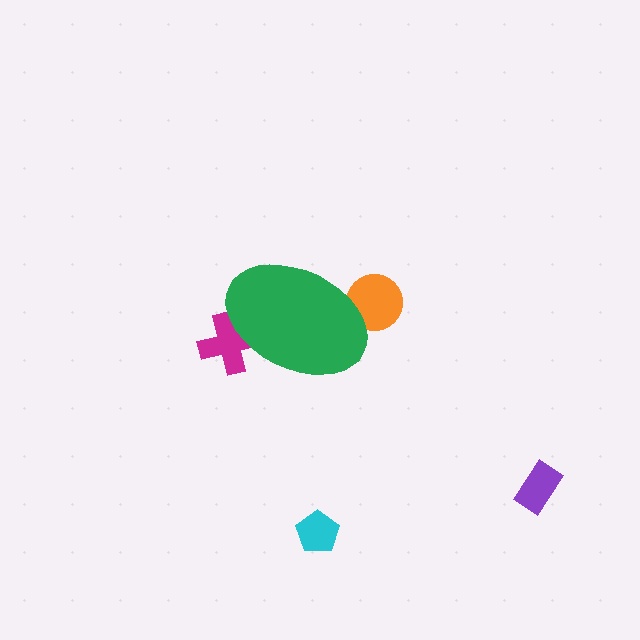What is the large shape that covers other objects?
A green ellipse.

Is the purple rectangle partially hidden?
No, the purple rectangle is fully visible.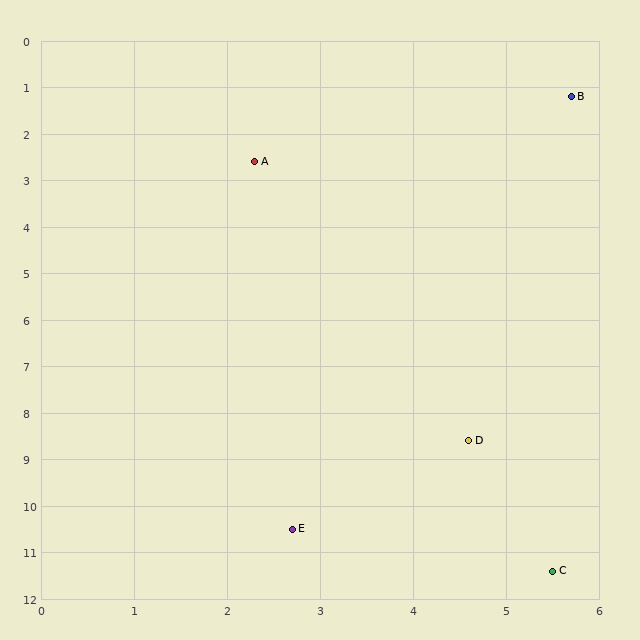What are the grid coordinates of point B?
Point B is at approximately (5.7, 1.2).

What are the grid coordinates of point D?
Point D is at approximately (4.6, 8.6).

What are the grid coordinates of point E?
Point E is at approximately (2.7, 10.5).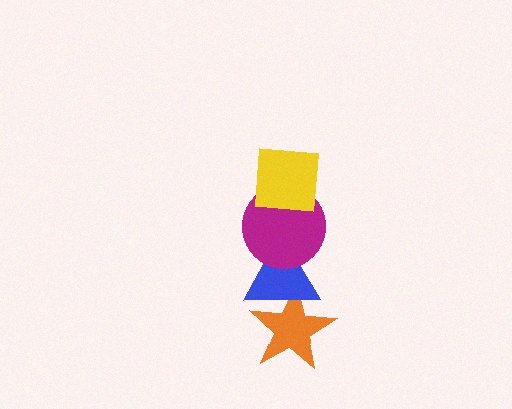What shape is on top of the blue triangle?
The magenta circle is on top of the blue triangle.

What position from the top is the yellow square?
The yellow square is 1st from the top.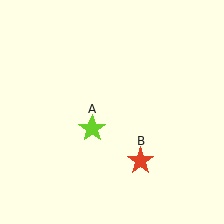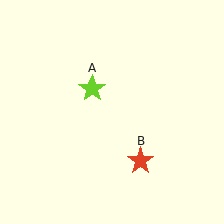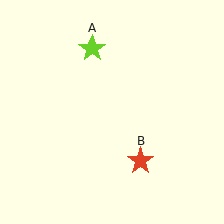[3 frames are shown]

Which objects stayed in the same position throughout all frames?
Red star (object B) remained stationary.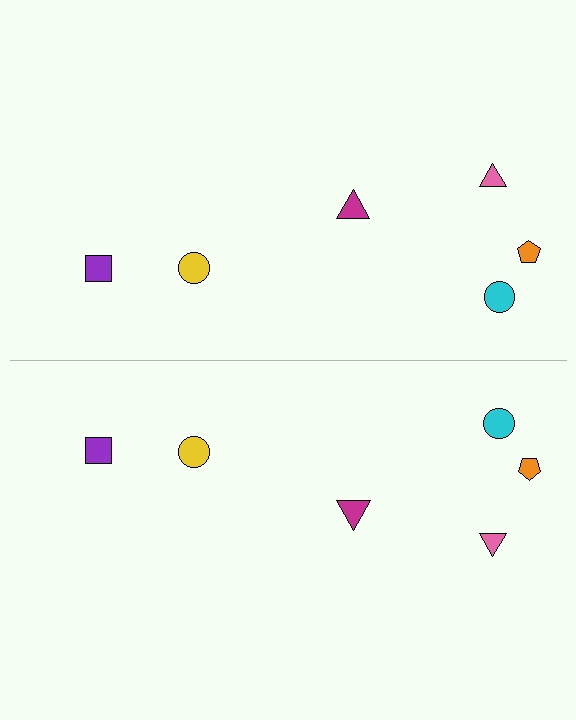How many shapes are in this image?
There are 12 shapes in this image.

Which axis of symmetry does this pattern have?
The pattern has a horizontal axis of symmetry running through the center of the image.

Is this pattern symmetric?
Yes, this pattern has bilateral (reflection) symmetry.